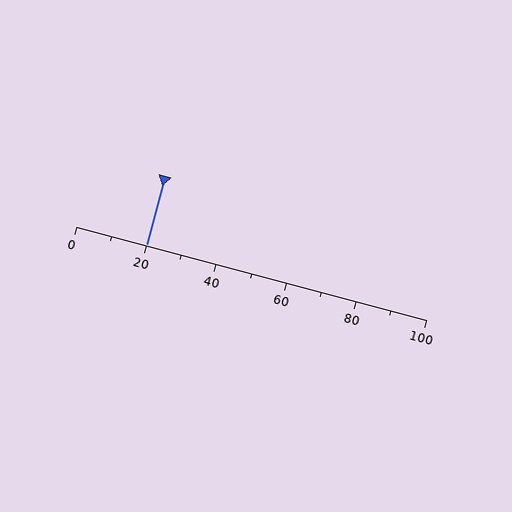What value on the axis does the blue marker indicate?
The marker indicates approximately 20.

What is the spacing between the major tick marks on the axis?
The major ticks are spaced 20 apart.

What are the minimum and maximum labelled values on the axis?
The axis runs from 0 to 100.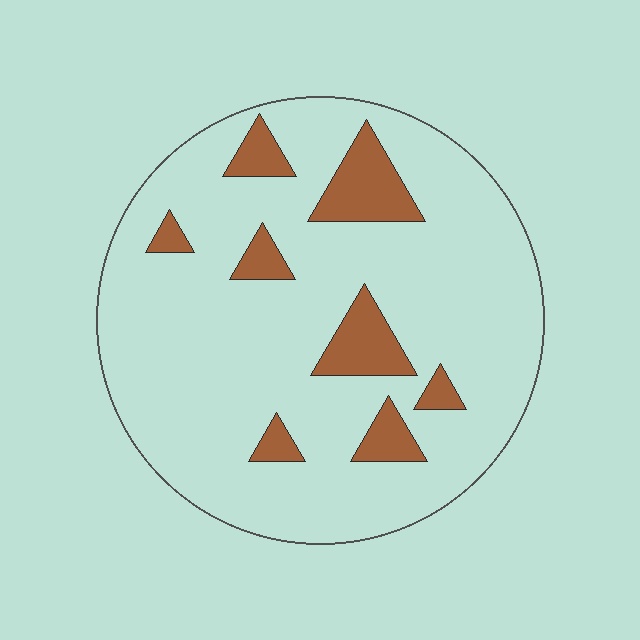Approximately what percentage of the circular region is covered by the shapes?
Approximately 15%.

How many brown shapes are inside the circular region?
8.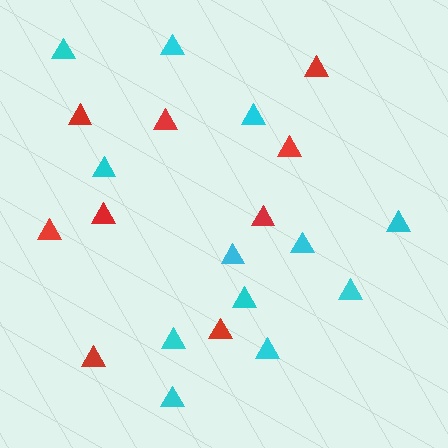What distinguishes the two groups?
There are 2 groups: one group of red triangles (9) and one group of cyan triangles (12).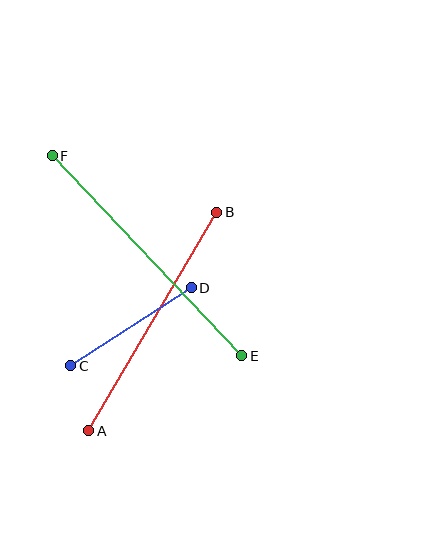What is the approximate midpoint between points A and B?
The midpoint is at approximately (153, 322) pixels.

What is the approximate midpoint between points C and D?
The midpoint is at approximately (131, 327) pixels.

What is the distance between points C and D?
The distance is approximately 143 pixels.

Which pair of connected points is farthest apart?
Points E and F are farthest apart.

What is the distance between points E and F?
The distance is approximately 275 pixels.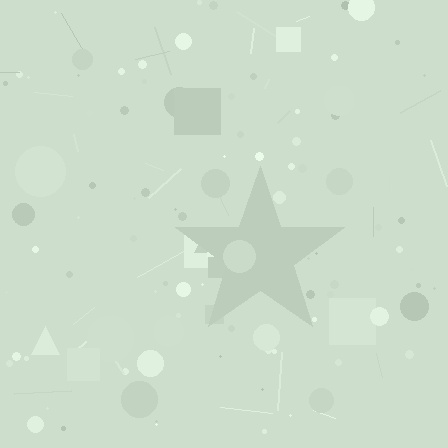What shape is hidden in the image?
A star is hidden in the image.